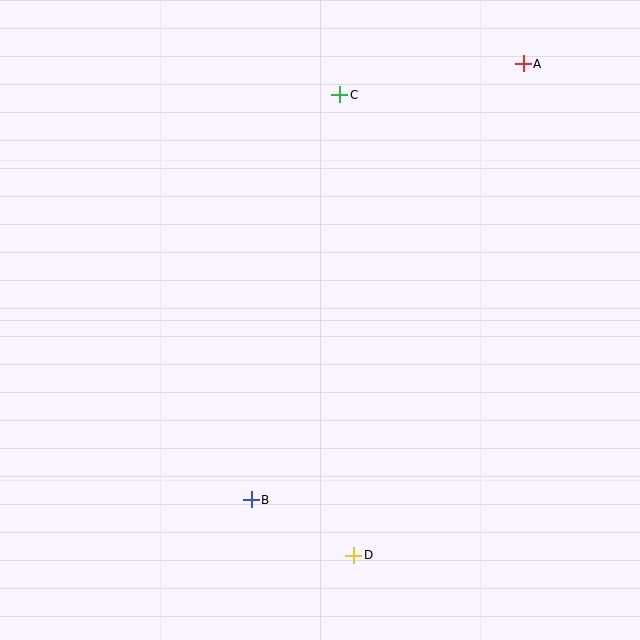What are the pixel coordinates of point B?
Point B is at (251, 500).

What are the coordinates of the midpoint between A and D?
The midpoint between A and D is at (439, 310).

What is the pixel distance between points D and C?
The distance between D and C is 461 pixels.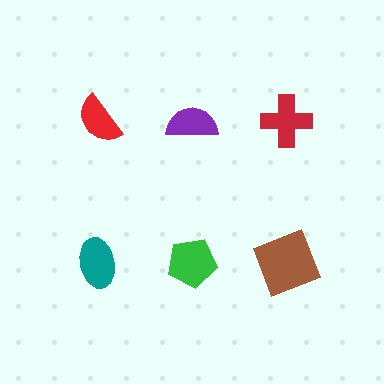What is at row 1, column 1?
A red semicircle.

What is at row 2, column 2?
A green pentagon.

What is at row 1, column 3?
A red cross.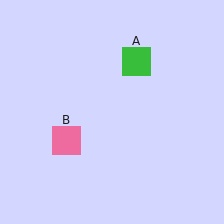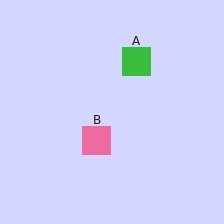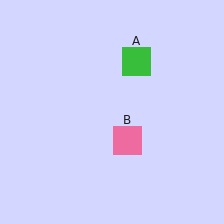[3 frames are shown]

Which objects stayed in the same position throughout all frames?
Green square (object A) remained stationary.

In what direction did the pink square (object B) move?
The pink square (object B) moved right.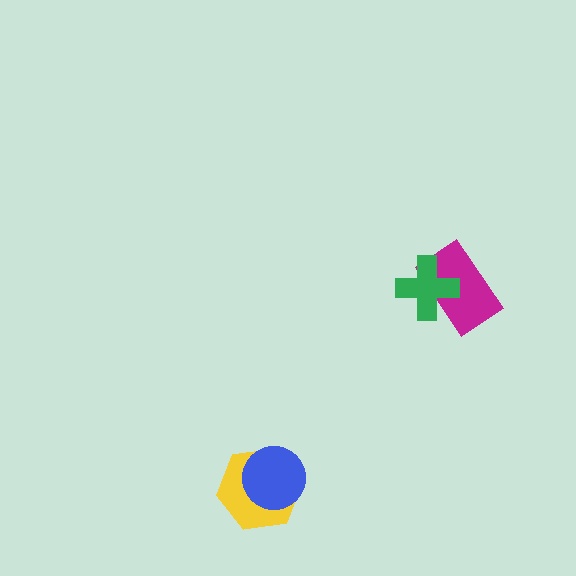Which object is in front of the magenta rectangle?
The green cross is in front of the magenta rectangle.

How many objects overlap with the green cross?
1 object overlaps with the green cross.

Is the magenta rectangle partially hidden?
Yes, it is partially covered by another shape.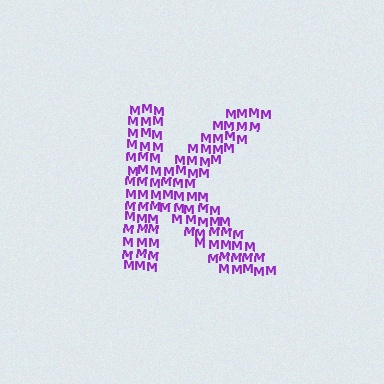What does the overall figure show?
The overall figure shows the letter K.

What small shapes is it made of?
It is made of small letter M's.